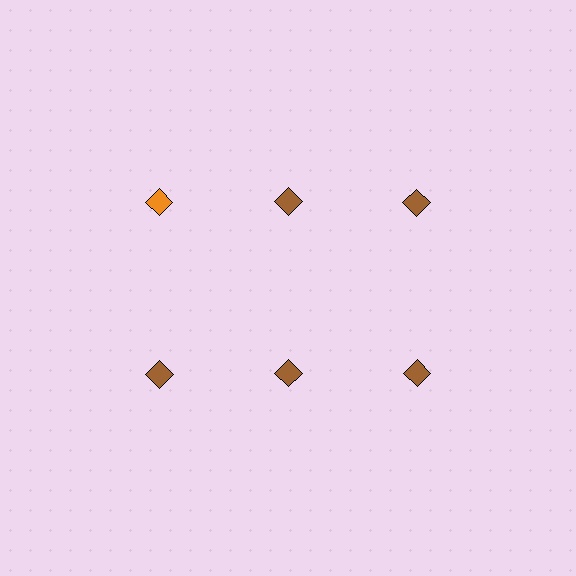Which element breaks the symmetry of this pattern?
The orange diamond in the top row, leftmost column breaks the symmetry. All other shapes are brown diamonds.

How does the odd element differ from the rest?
It has a different color: orange instead of brown.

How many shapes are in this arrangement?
There are 6 shapes arranged in a grid pattern.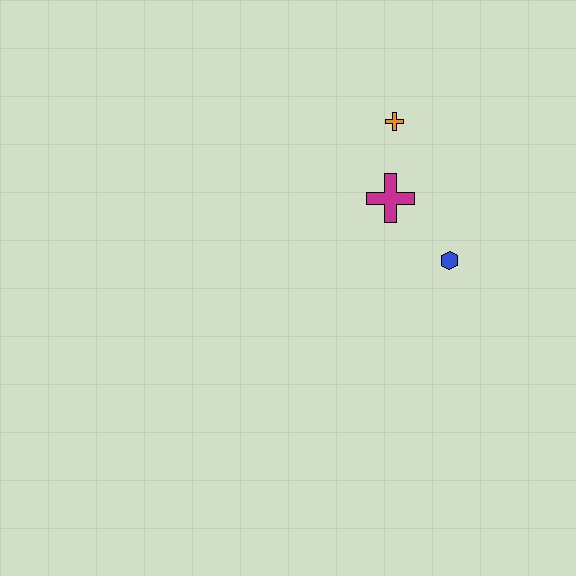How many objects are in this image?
There are 3 objects.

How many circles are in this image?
There are no circles.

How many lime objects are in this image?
There are no lime objects.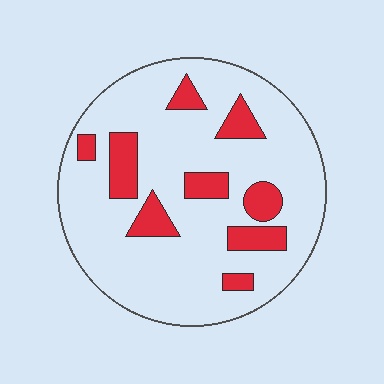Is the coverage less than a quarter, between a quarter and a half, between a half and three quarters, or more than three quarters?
Less than a quarter.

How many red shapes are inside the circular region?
9.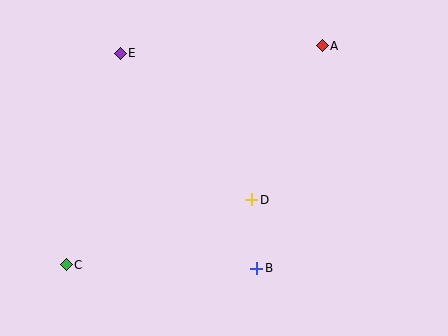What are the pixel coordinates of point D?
Point D is at (251, 200).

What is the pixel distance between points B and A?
The distance between B and A is 232 pixels.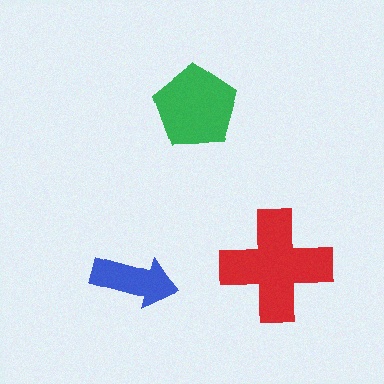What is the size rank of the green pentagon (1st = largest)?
2nd.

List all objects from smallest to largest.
The blue arrow, the green pentagon, the red cross.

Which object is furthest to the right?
The red cross is rightmost.